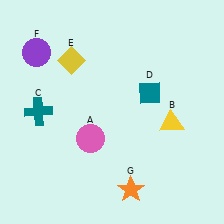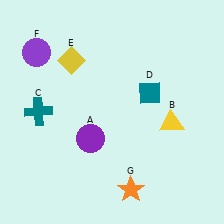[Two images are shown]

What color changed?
The circle (A) changed from pink in Image 1 to purple in Image 2.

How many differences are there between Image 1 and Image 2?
There is 1 difference between the two images.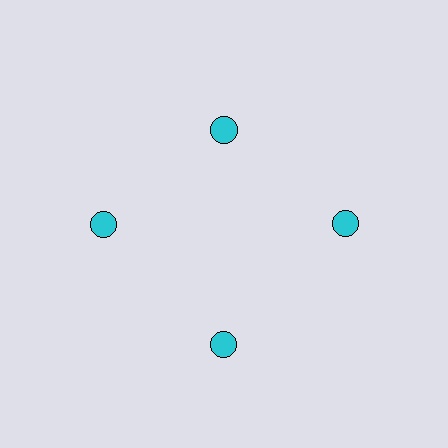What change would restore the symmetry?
The symmetry would be restored by moving it outward, back onto the ring so that all 4 circles sit at equal angles and equal distance from the center.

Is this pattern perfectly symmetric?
No. The 4 cyan circles are arranged in a ring, but one element near the 12 o'clock position is pulled inward toward the center, breaking the 4-fold rotational symmetry.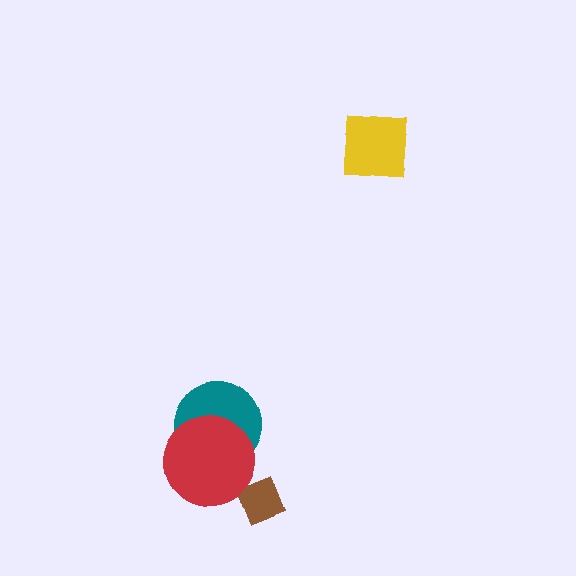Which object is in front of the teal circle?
The red circle is in front of the teal circle.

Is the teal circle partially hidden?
Yes, it is partially covered by another shape.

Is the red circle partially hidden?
No, no other shape covers it.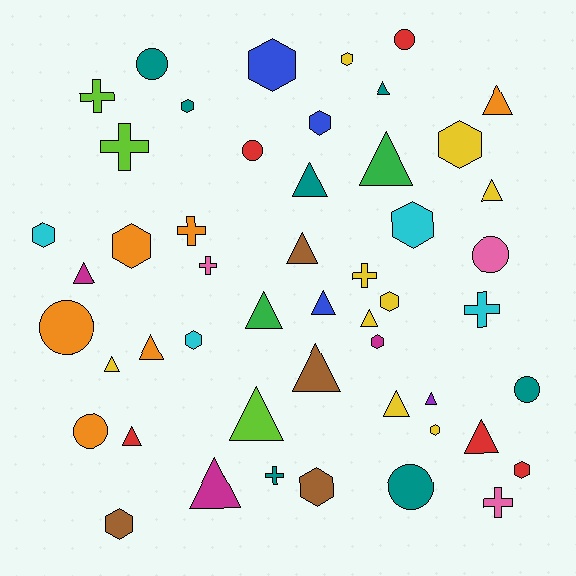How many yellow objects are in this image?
There are 9 yellow objects.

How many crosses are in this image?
There are 8 crosses.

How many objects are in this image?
There are 50 objects.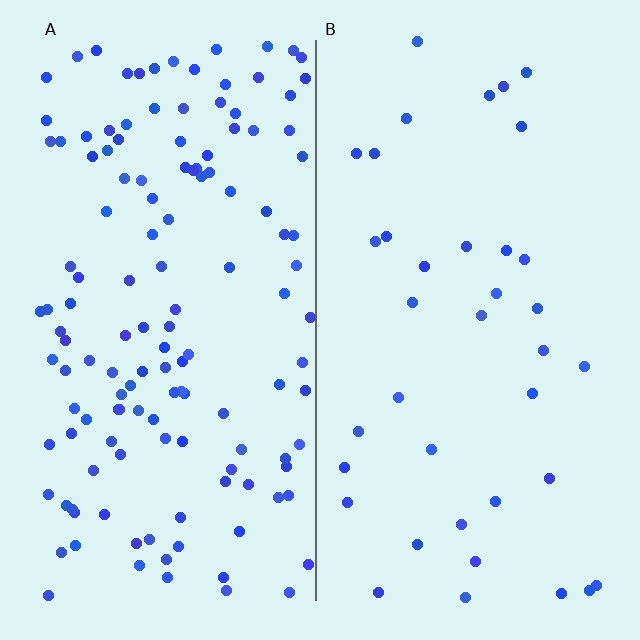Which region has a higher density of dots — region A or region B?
A (the left).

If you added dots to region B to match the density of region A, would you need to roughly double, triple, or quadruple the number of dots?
Approximately quadruple.